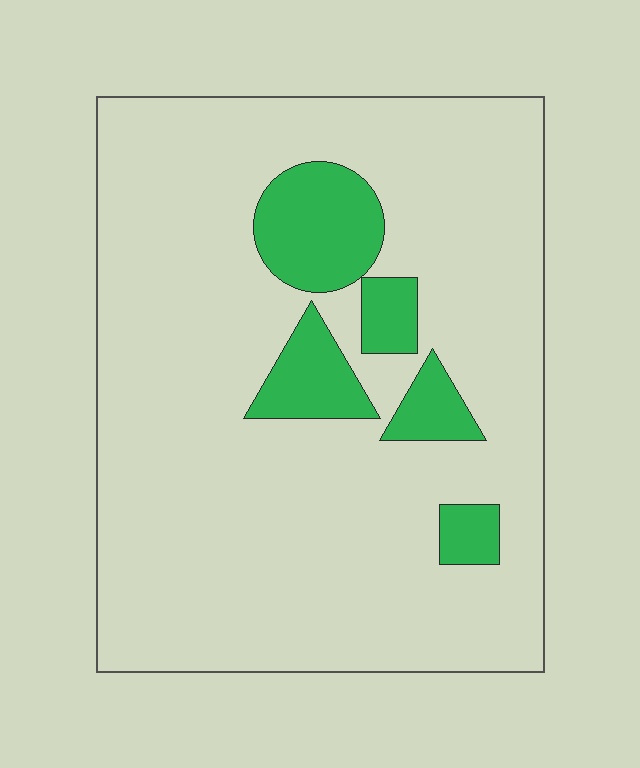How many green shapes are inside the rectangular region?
5.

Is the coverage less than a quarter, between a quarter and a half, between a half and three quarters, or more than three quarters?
Less than a quarter.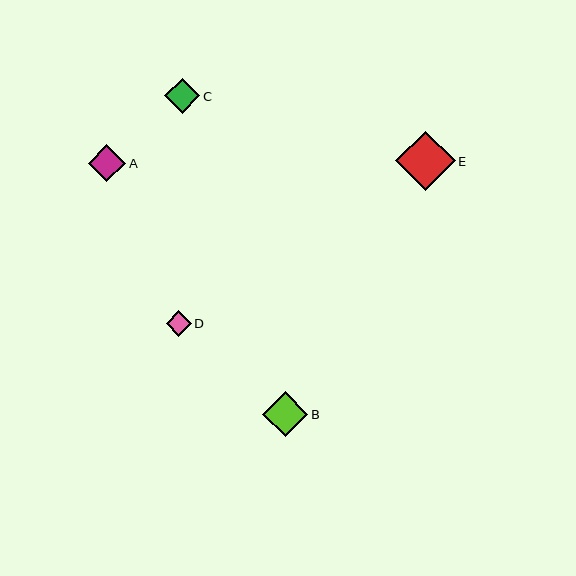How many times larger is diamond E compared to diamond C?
Diamond E is approximately 1.7 times the size of diamond C.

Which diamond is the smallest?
Diamond D is the smallest with a size of approximately 25 pixels.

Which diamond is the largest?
Diamond E is the largest with a size of approximately 60 pixels.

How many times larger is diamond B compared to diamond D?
Diamond B is approximately 1.8 times the size of diamond D.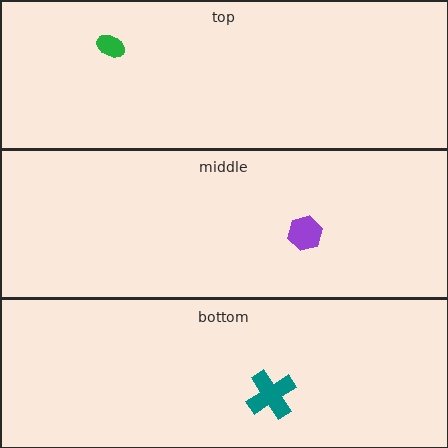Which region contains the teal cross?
The bottom region.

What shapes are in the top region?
The green ellipse.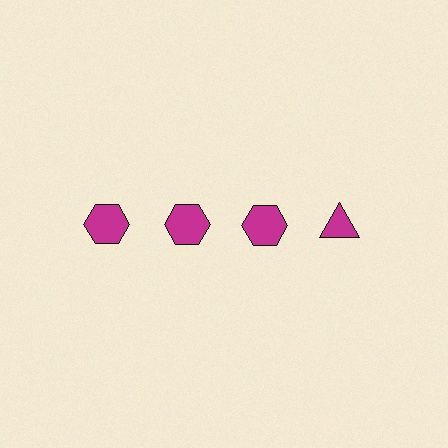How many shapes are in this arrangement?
There are 4 shapes arranged in a grid pattern.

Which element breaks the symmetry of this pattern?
The magenta triangle in the top row, second from right column breaks the symmetry. All other shapes are magenta hexagons.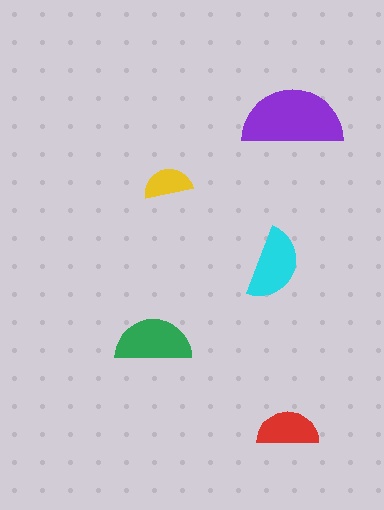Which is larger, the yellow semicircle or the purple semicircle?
The purple one.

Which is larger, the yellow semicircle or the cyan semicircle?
The cyan one.